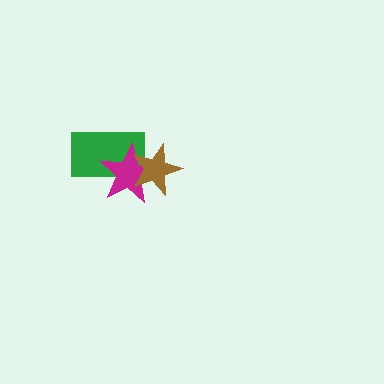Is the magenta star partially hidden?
Yes, it is partially covered by another shape.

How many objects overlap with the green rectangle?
2 objects overlap with the green rectangle.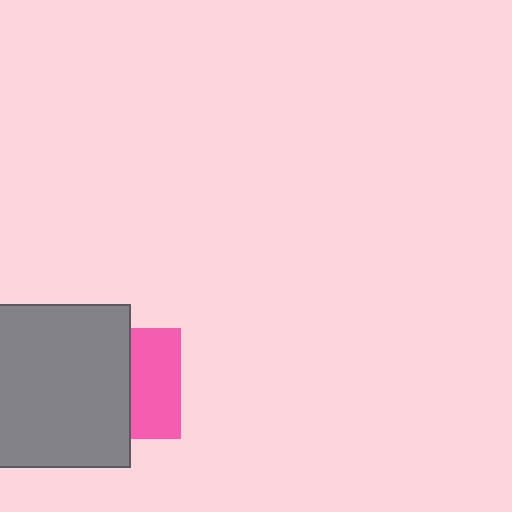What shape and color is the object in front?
The object in front is a gray rectangle.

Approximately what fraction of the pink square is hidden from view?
Roughly 55% of the pink square is hidden behind the gray rectangle.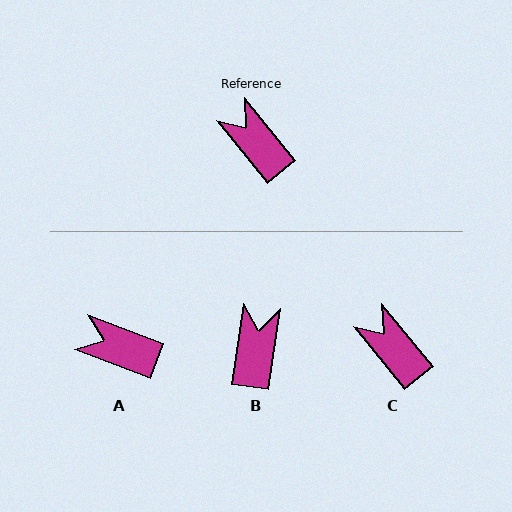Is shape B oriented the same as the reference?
No, it is off by about 47 degrees.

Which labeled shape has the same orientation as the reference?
C.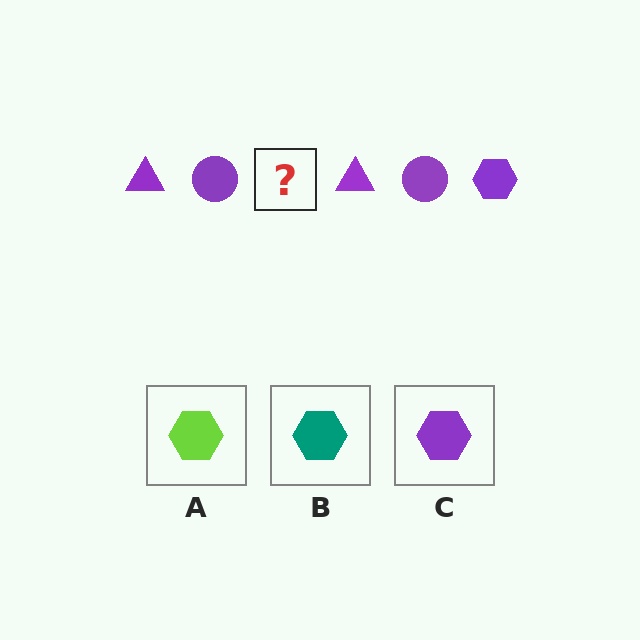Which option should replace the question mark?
Option C.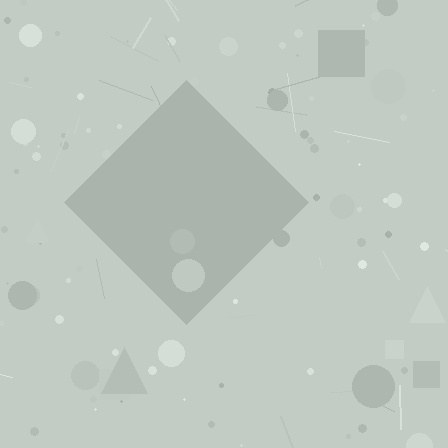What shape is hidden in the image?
A diamond is hidden in the image.